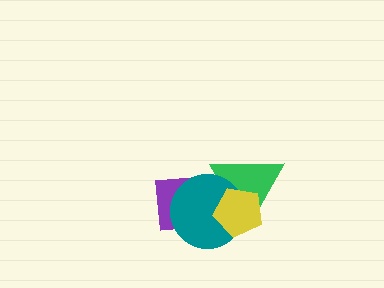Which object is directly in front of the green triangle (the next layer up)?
The teal circle is directly in front of the green triangle.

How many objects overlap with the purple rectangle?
3 objects overlap with the purple rectangle.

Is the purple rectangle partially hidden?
Yes, it is partially covered by another shape.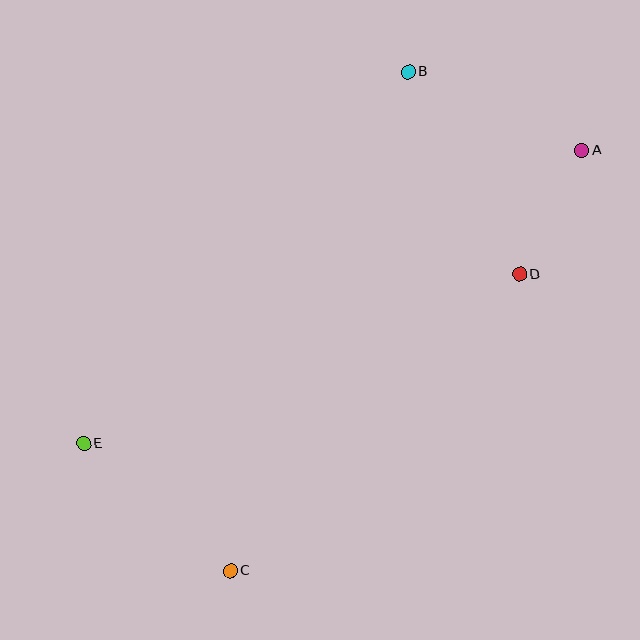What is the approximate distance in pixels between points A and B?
The distance between A and B is approximately 191 pixels.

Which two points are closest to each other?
Points A and D are closest to each other.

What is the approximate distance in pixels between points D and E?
The distance between D and E is approximately 468 pixels.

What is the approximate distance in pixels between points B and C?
The distance between B and C is approximately 529 pixels.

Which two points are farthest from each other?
Points A and E are farthest from each other.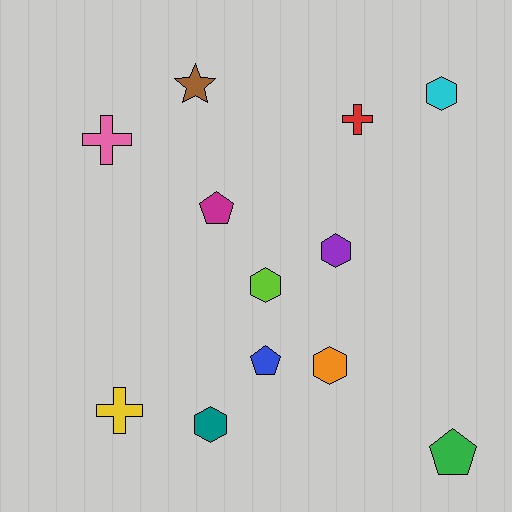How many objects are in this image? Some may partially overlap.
There are 12 objects.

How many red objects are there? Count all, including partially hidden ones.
There is 1 red object.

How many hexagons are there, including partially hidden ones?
There are 5 hexagons.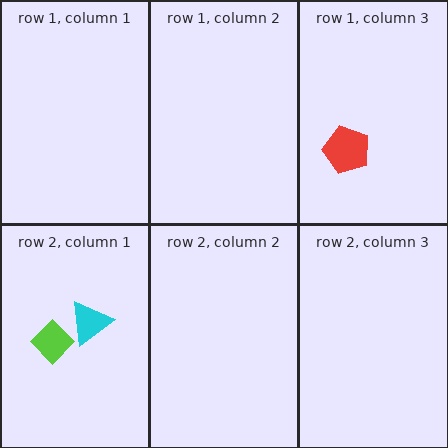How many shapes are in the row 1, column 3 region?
1.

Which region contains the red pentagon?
The row 1, column 3 region.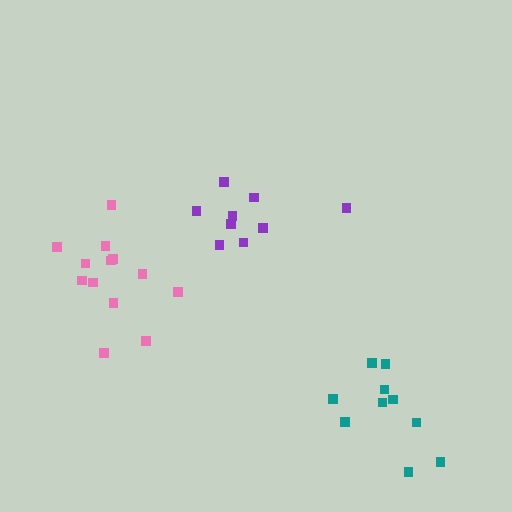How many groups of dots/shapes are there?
There are 3 groups.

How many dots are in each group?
Group 1: 9 dots, Group 2: 10 dots, Group 3: 13 dots (32 total).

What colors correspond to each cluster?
The clusters are colored: purple, teal, pink.